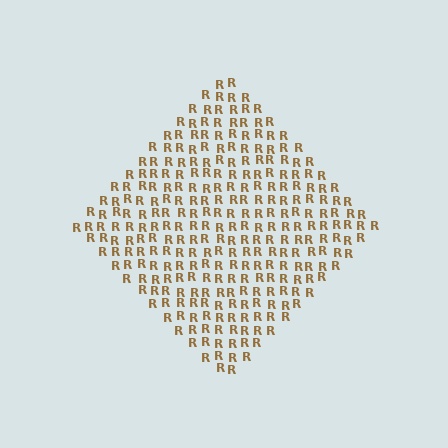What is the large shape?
The large shape is a diamond.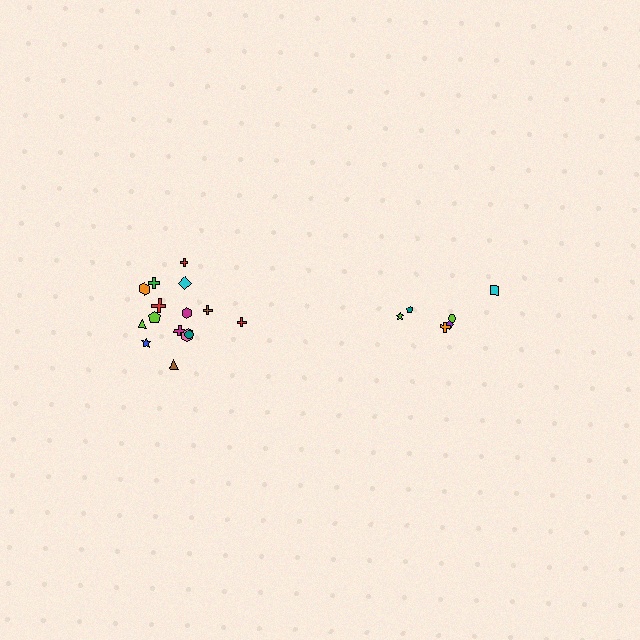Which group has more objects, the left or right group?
The left group.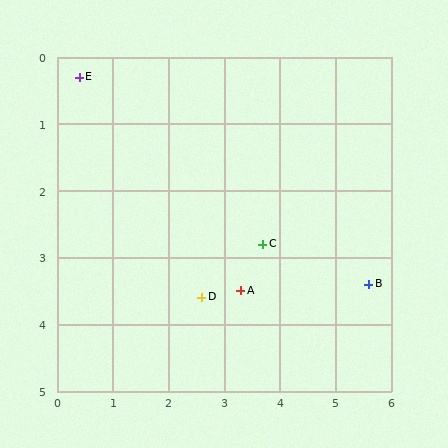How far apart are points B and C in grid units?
Points B and C are about 2.0 grid units apart.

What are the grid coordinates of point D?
Point D is at approximately (2.6, 3.6).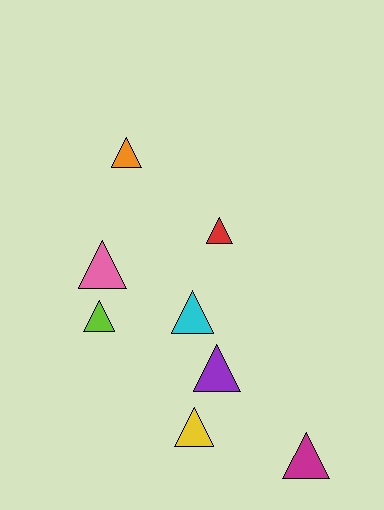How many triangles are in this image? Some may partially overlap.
There are 8 triangles.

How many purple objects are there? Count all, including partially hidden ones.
There is 1 purple object.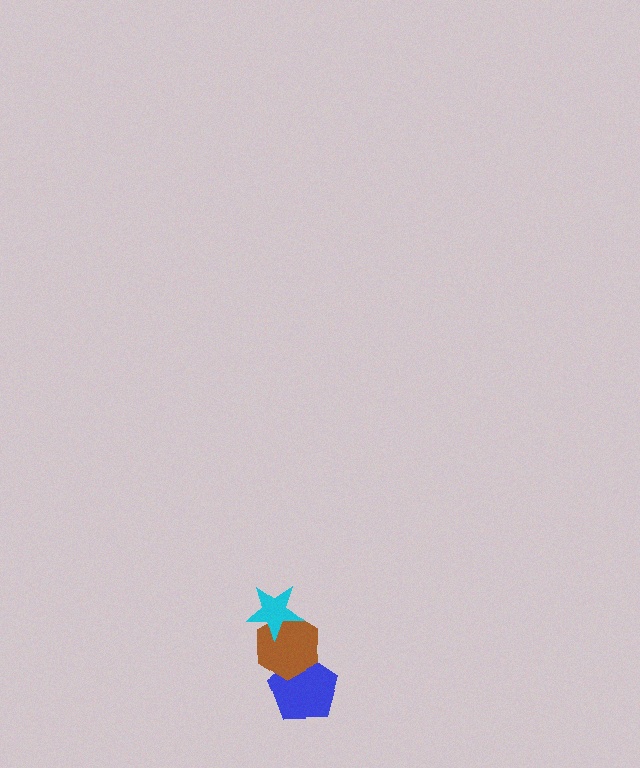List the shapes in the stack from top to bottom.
From top to bottom: the cyan star, the brown hexagon, the blue pentagon.